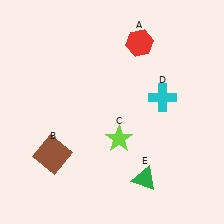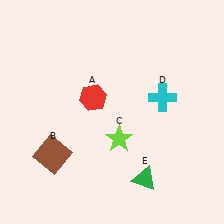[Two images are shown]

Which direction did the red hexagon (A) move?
The red hexagon (A) moved down.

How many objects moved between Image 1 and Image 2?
1 object moved between the two images.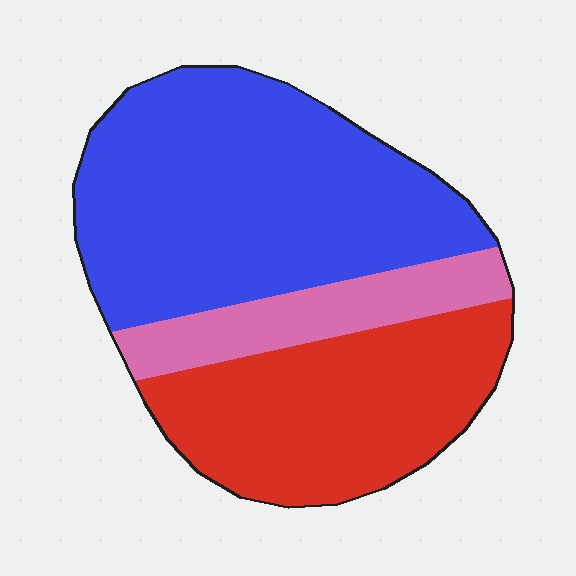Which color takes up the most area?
Blue, at roughly 50%.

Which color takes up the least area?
Pink, at roughly 15%.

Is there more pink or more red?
Red.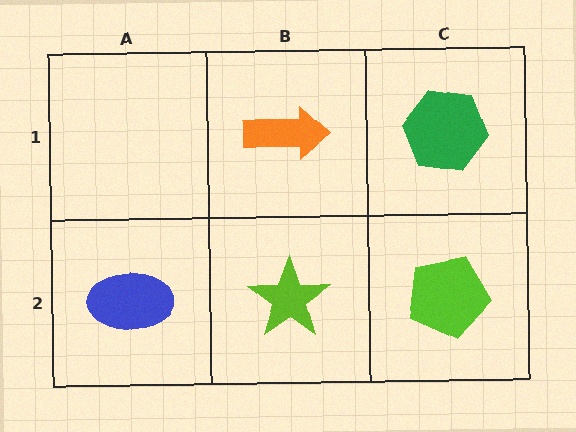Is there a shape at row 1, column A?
No, that cell is empty.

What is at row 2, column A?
A blue ellipse.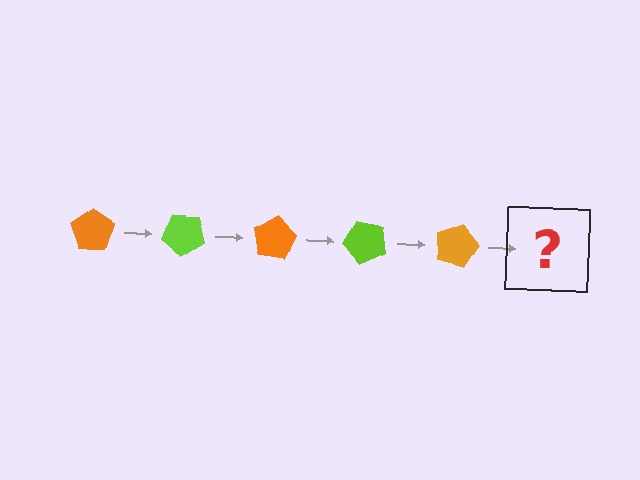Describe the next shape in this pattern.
It should be a lime pentagon, rotated 200 degrees from the start.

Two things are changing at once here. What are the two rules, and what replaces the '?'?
The two rules are that it rotates 40 degrees each step and the color cycles through orange and lime. The '?' should be a lime pentagon, rotated 200 degrees from the start.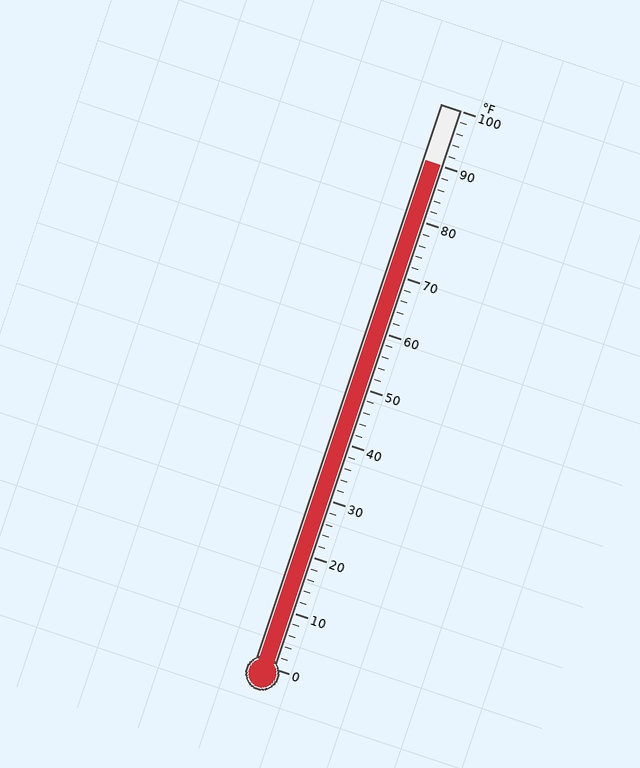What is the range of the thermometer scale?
The thermometer scale ranges from 0°F to 100°F.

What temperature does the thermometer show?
The thermometer shows approximately 90°F.